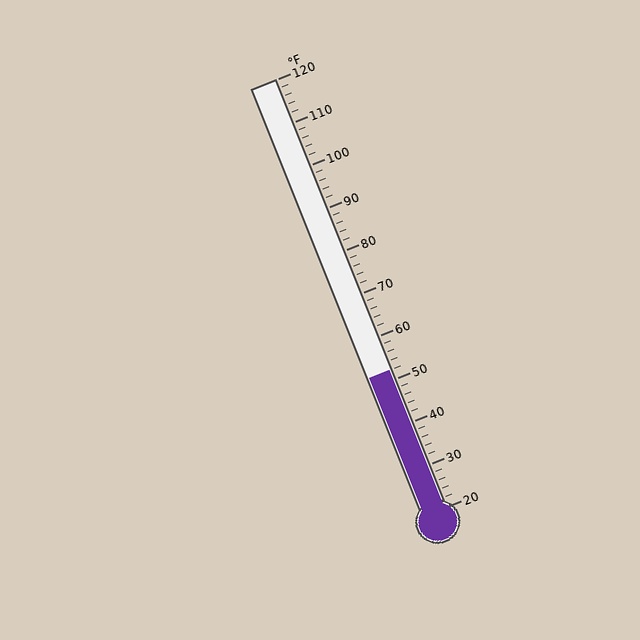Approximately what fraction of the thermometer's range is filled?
The thermometer is filled to approximately 30% of its range.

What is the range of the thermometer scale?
The thermometer scale ranges from 20°F to 120°F.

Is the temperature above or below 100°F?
The temperature is below 100°F.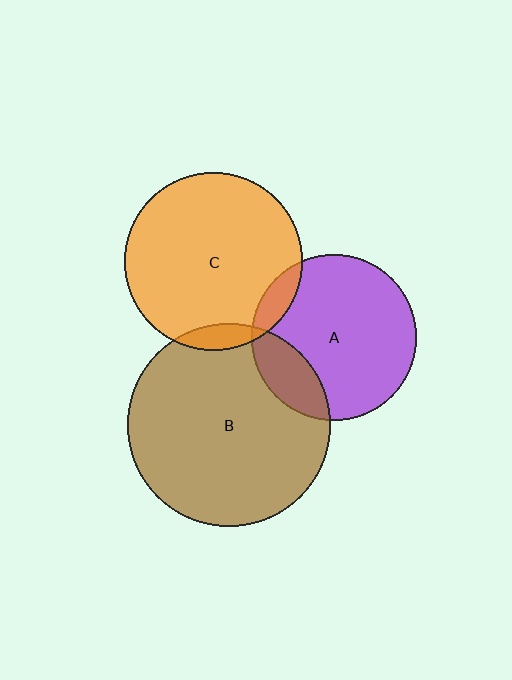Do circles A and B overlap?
Yes.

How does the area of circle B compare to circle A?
Approximately 1.5 times.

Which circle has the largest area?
Circle B (brown).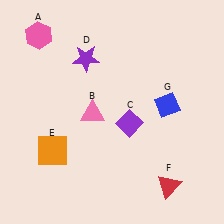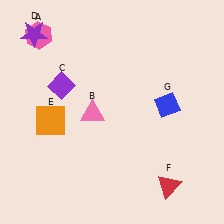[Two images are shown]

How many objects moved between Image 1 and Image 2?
3 objects moved between the two images.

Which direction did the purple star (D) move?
The purple star (D) moved left.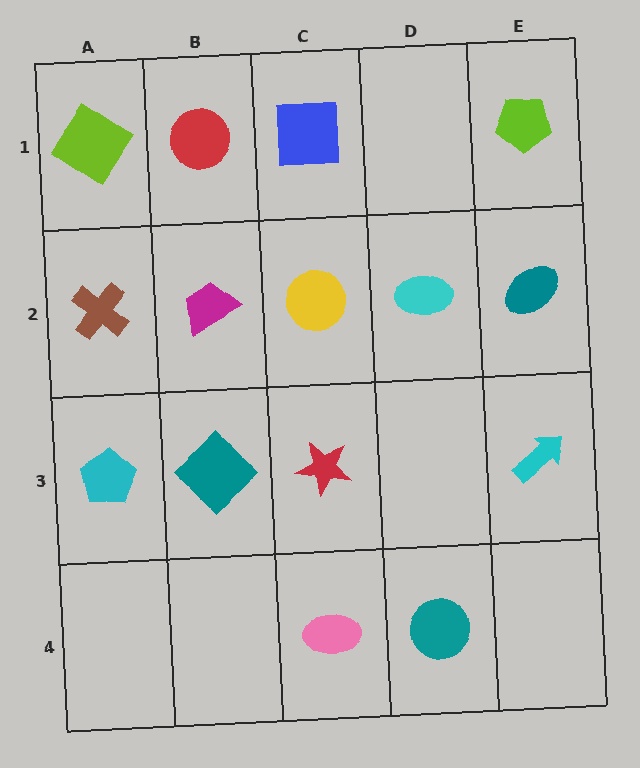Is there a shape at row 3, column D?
No, that cell is empty.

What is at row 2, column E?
A teal ellipse.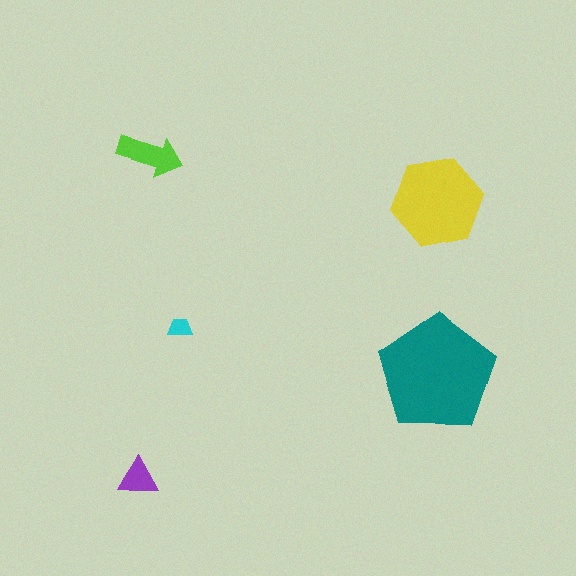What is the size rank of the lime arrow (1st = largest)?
3rd.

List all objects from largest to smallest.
The teal pentagon, the yellow hexagon, the lime arrow, the purple triangle, the cyan trapezoid.